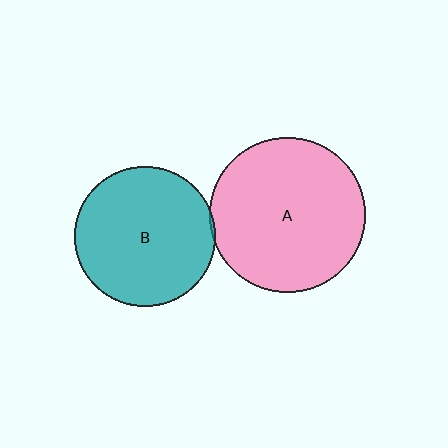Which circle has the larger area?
Circle A (pink).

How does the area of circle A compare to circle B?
Approximately 1.2 times.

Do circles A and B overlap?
Yes.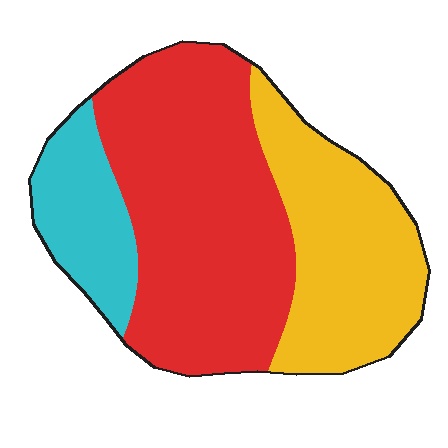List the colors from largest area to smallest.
From largest to smallest: red, yellow, cyan.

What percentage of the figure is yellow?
Yellow covers about 30% of the figure.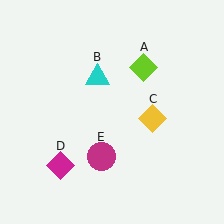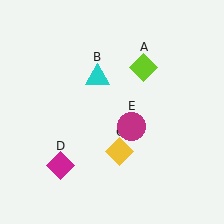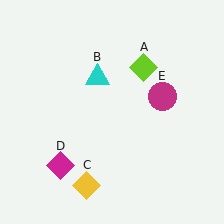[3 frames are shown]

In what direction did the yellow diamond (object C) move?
The yellow diamond (object C) moved down and to the left.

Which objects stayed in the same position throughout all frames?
Lime diamond (object A) and cyan triangle (object B) and magenta diamond (object D) remained stationary.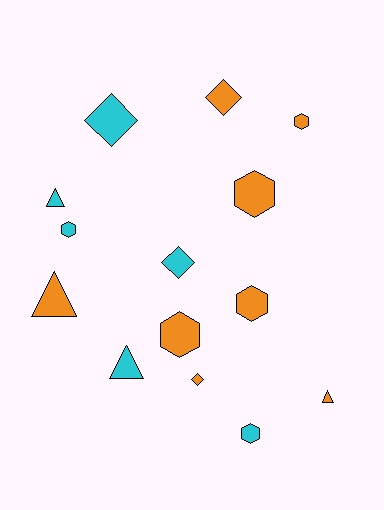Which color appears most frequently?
Orange, with 8 objects.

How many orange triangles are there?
There are 2 orange triangles.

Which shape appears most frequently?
Hexagon, with 6 objects.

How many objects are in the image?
There are 14 objects.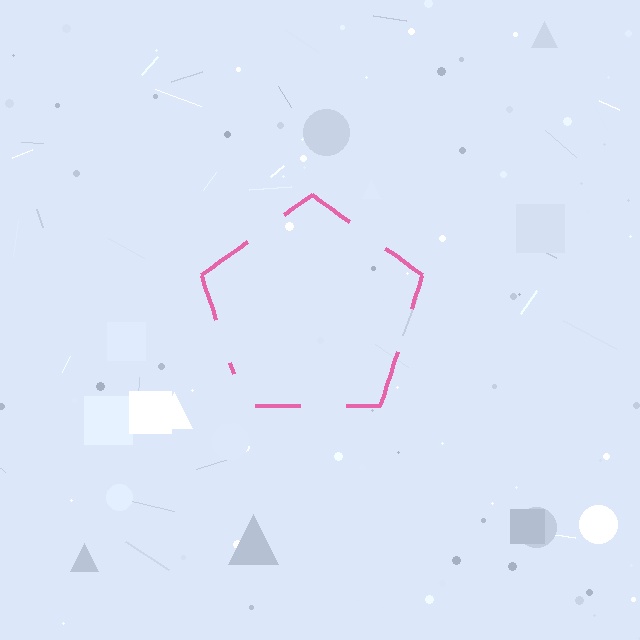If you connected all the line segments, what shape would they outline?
They would outline a pentagon.